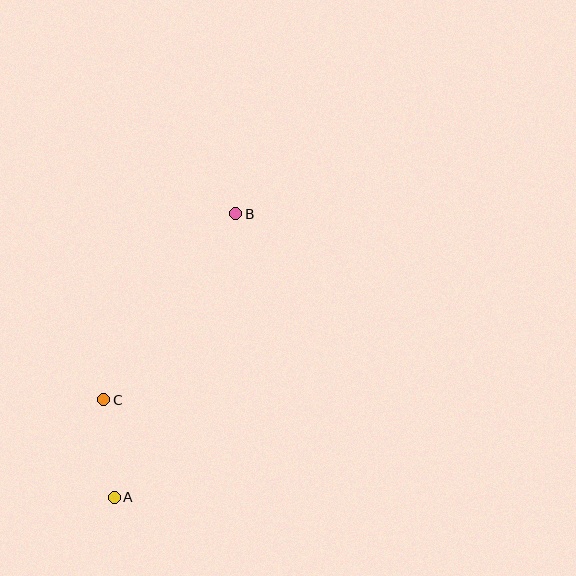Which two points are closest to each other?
Points A and C are closest to each other.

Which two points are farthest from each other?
Points A and B are farthest from each other.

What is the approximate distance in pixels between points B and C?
The distance between B and C is approximately 228 pixels.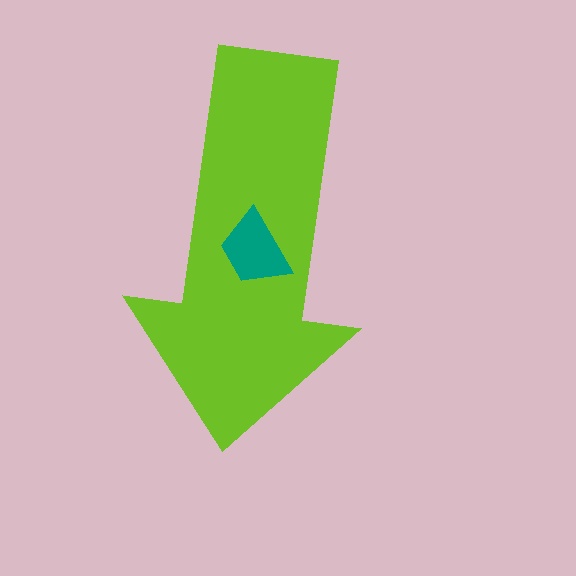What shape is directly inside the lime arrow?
The teal trapezoid.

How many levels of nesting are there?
2.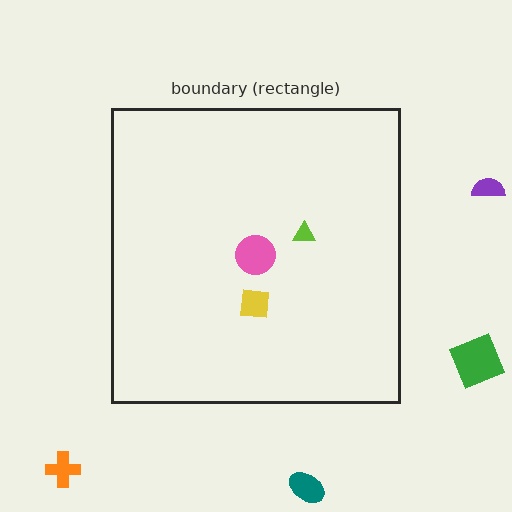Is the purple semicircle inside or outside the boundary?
Outside.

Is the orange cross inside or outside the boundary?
Outside.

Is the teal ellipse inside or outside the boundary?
Outside.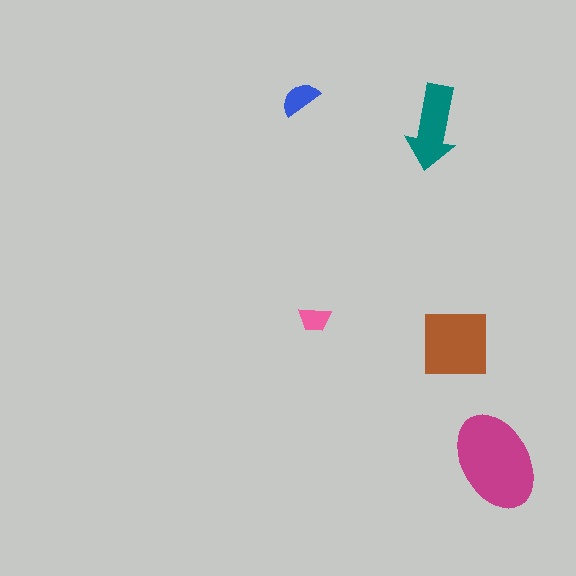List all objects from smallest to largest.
The pink trapezoid, the blue semicircle, the teal arrow, the brown square, the magenta ellipse.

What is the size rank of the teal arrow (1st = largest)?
3rd.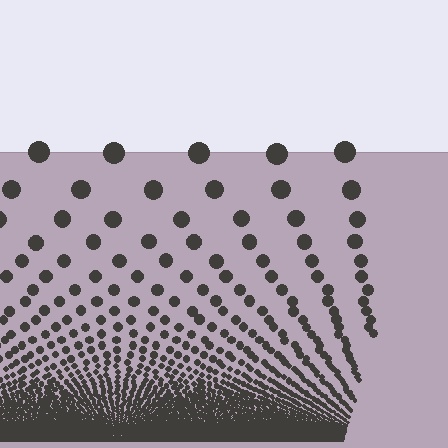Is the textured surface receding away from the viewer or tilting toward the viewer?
The surface appears to tilt toward the viewer. Texture elements get larger and sparser toward the top.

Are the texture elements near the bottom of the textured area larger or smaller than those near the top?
Smaller. The gradient is inverted — elements near the bottom are smaller and denser.